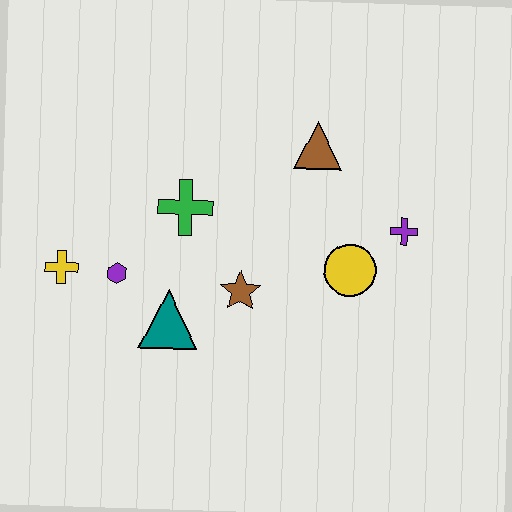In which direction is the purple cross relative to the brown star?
The purple cross is to the right of the brown star.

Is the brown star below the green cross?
Yes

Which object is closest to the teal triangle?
The purple hexagon is closest to the teal triangle.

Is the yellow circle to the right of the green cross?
Yes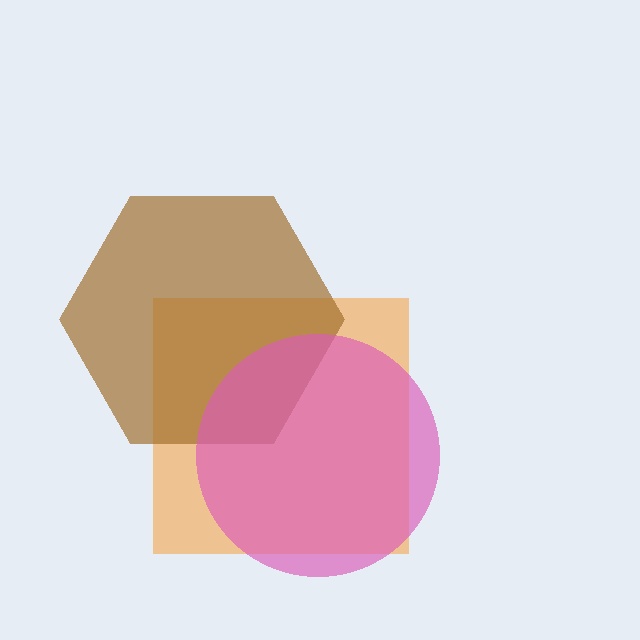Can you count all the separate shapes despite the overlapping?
Yes, there are 3 separate shapes.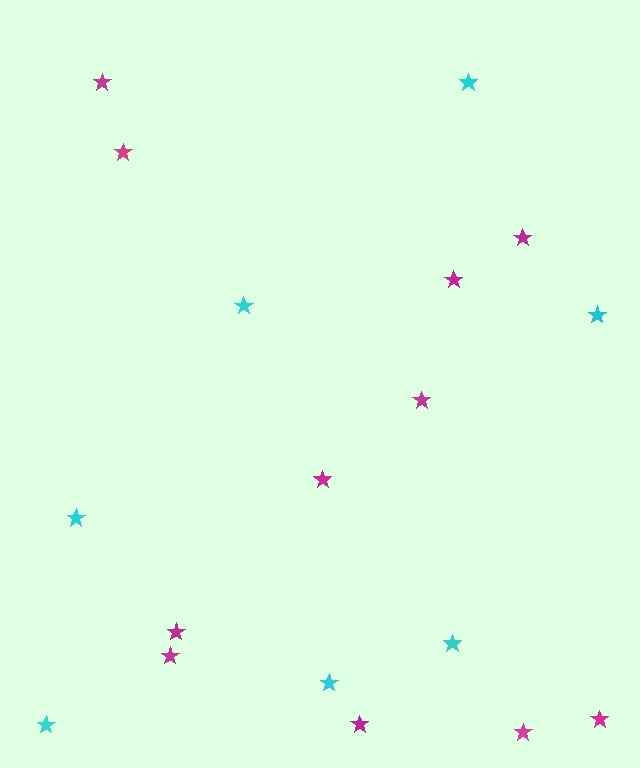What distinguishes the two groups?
There are 2 groups: one group of cyan stars (7) and one group of magenta stars (11).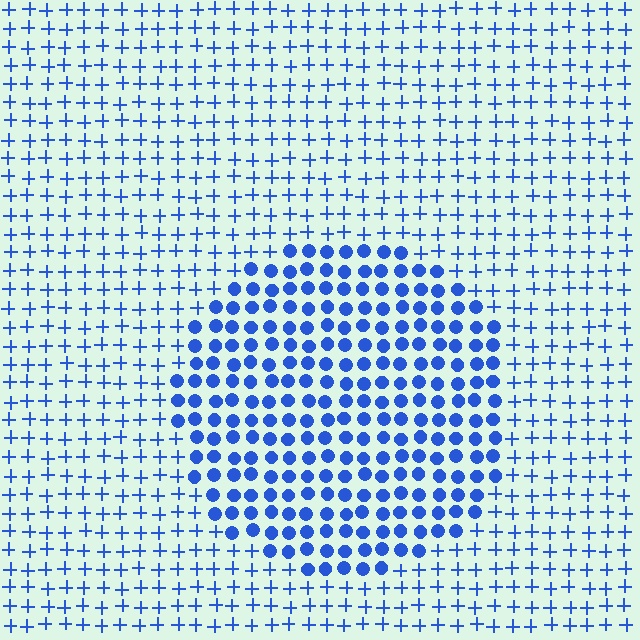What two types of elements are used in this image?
The image uses circles inside the circle region and plus signs outside it.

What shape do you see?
I see a circle.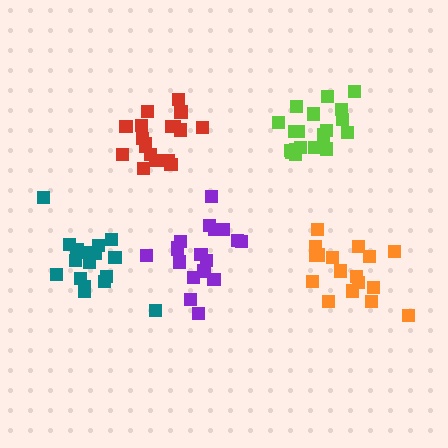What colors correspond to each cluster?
The clusters are colored: red, purple, teal, lime, orange.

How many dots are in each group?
Group 1: 18 dots, Group 2: 18 dots, Group 3: 17 dots, Group 4: 20 dots, Group 5: 17 dots (90 total).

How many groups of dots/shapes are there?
There are 5 groups.